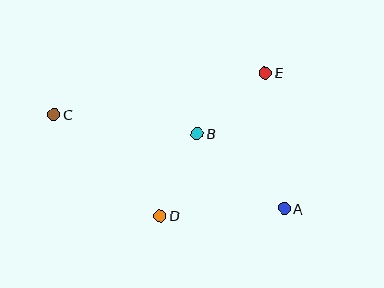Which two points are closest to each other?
Points B and D are closest to each other.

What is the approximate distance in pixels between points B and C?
The distance between B and C is approximately 144 pixels.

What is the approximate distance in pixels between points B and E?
The distance between B and E is approximately 91 pixels.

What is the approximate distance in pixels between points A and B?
The distance between A and B is approximately 114 pixels.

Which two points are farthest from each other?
Points A and C are farthest from each other.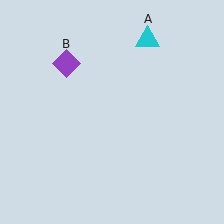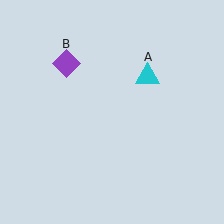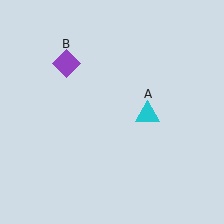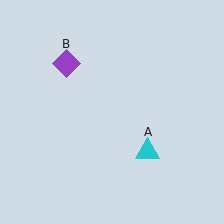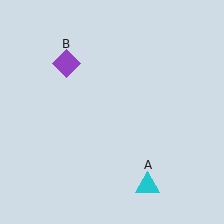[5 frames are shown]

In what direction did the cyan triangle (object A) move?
The cyan triangle (object A) moved down.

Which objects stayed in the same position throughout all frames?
Purple diamond (object B) remained stationary.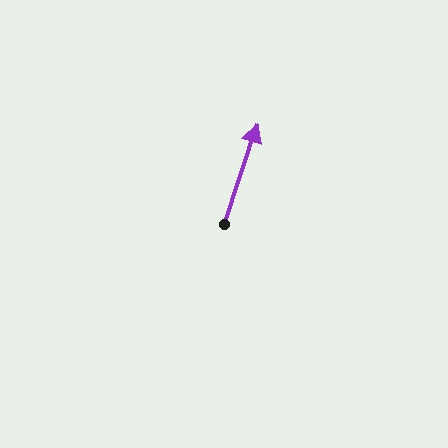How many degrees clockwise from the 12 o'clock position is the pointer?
Approximately 18 degrees.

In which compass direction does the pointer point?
North.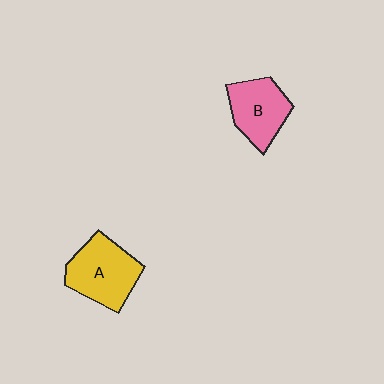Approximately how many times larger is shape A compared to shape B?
Approximately 1.2 times.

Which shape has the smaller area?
Shape B (pink).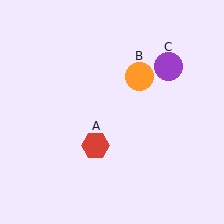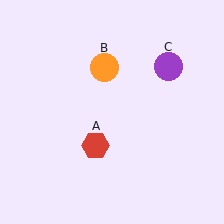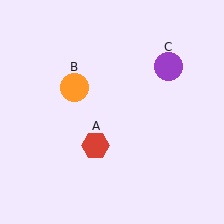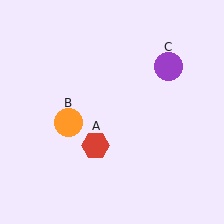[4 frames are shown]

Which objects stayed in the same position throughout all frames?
Red hexagon (object A) and purple circle (object C) remained stationary.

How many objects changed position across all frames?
1 object changed position: orange circle (object B).